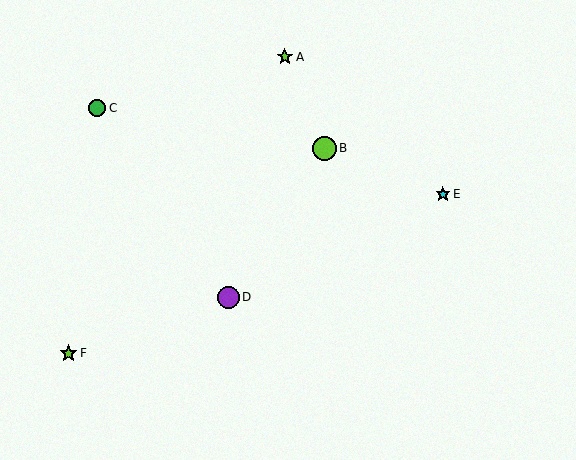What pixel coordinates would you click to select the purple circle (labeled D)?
Click at (228, 297) to select the purple circle D.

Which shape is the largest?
The lime circle (labeled B) is the largest.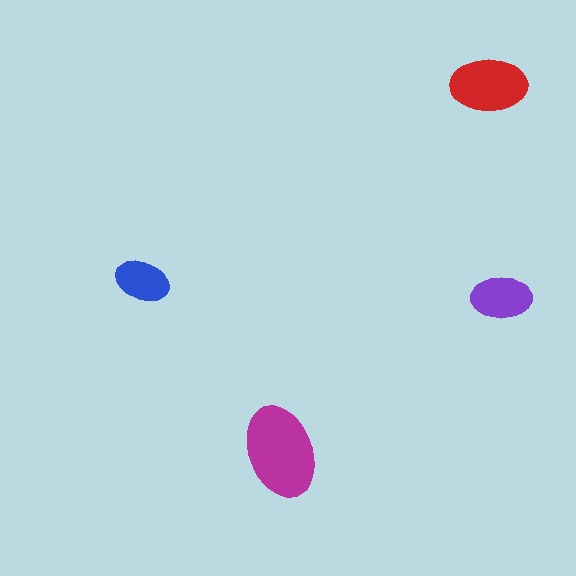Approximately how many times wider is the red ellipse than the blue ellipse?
About 1.5 times wider.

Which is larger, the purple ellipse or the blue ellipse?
The purple one.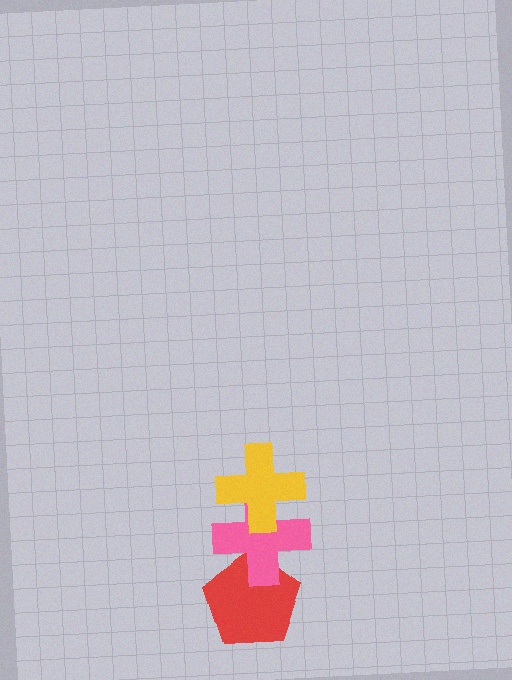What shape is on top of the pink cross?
The yellow cross is on top of the pink cross.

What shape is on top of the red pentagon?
The pink cross is on top of the red pentagon.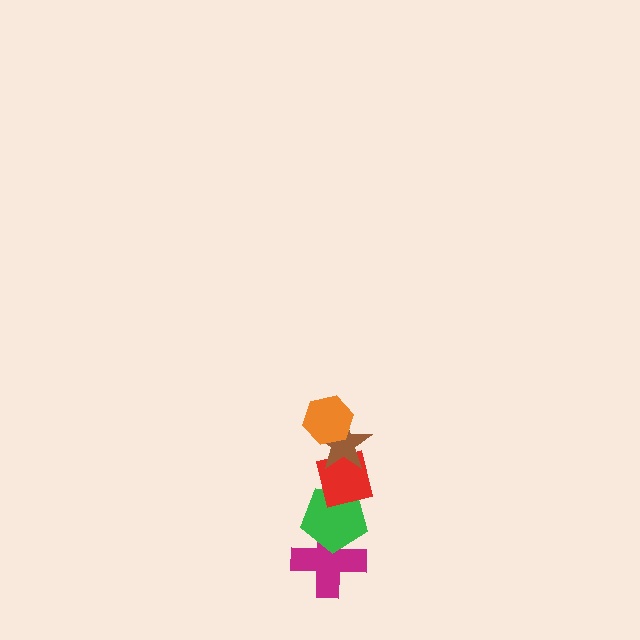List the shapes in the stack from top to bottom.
From top to bottom: the orange hexagon, the brown star, the red square, the green pentagon, the magenta cross.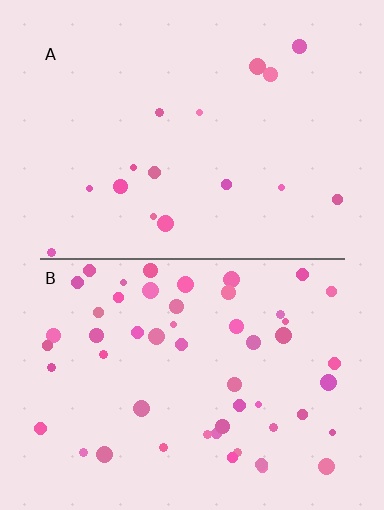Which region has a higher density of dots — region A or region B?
B (the bottom).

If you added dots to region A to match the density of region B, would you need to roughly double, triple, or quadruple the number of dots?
Approximately triple.